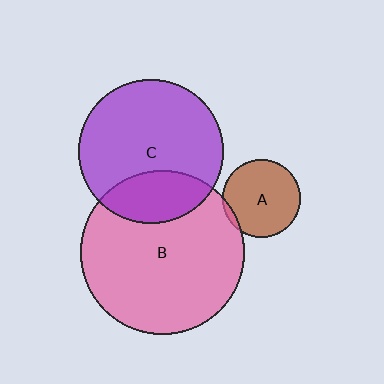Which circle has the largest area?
Circle B (pink).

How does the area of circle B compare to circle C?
Approximately 1.3 times.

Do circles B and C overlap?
Yes.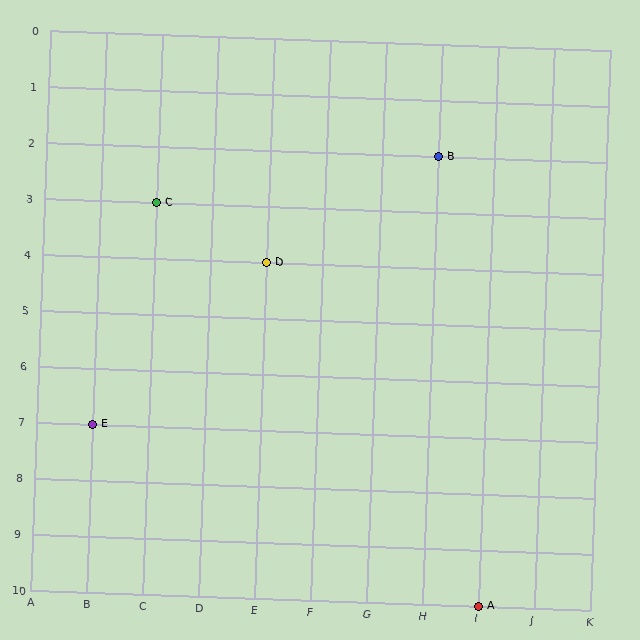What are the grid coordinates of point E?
Point E is at grid coordinates (B, 7).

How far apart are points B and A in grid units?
Points B and A are 1 column and 8 rows apart (about 8.1 grid units diagonally).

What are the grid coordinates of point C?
Point C is at grid coordinates (C, 3).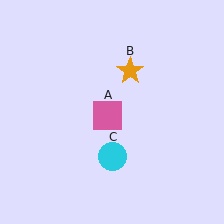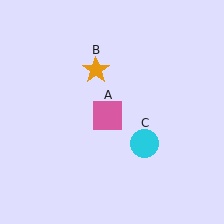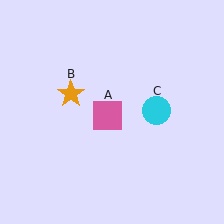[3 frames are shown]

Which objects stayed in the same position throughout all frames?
Pink square (object A) remained stationary.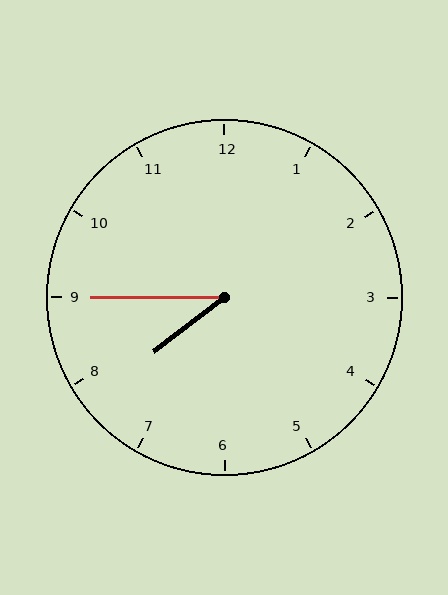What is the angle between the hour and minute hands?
Approximately 38 degrees.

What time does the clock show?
7:45.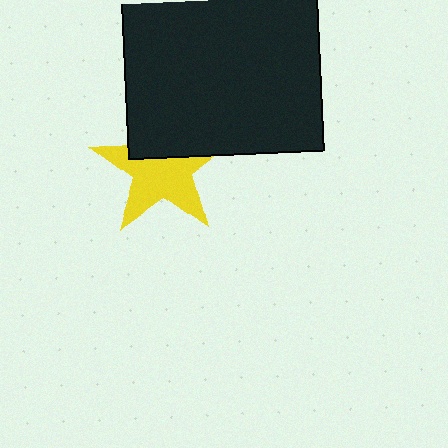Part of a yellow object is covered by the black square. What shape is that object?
It is a star.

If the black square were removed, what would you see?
You would see the complete yellow star.